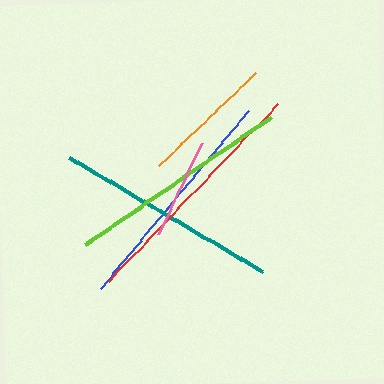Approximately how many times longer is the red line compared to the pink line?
The red line is approximately 2.4 times the length of the pink line.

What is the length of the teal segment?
The teal segment is approximately 224 pixels long.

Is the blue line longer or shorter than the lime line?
The blue line is longer than the lime line.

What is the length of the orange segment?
The orange segment is approximately 135 pixels long.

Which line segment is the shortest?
The pink line is the shortest at approximately 102 pixels.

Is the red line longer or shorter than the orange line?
The red line is longer than the orange line.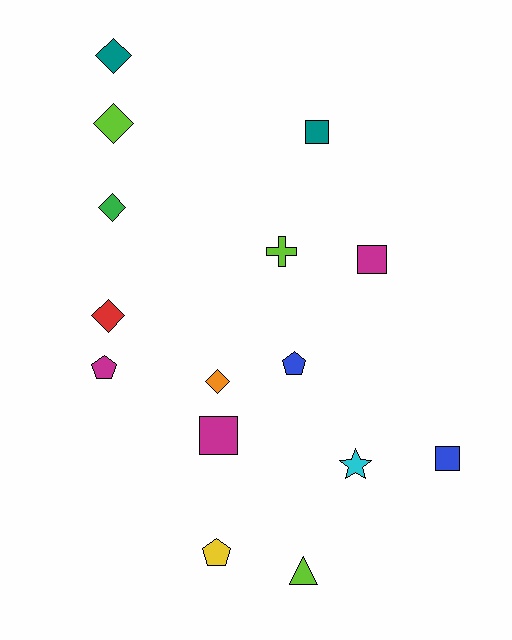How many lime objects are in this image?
There are 3 lime objects.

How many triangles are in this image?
There is 1 triangle.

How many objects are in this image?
There are 15 objects.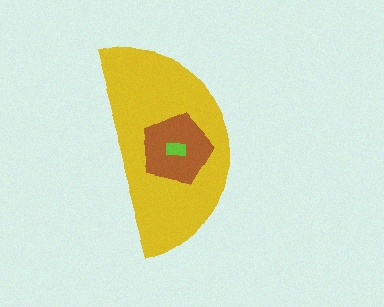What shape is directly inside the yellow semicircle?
The brown pentagon.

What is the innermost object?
The lime rectangle.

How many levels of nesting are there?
3.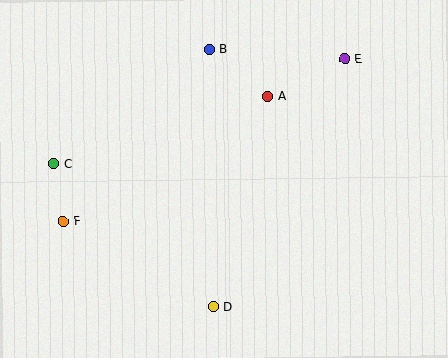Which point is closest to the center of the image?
Point A at (268, 97) is closest to the center.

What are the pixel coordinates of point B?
Point B is at (210, 49).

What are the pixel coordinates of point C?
Point C is at (54, 164).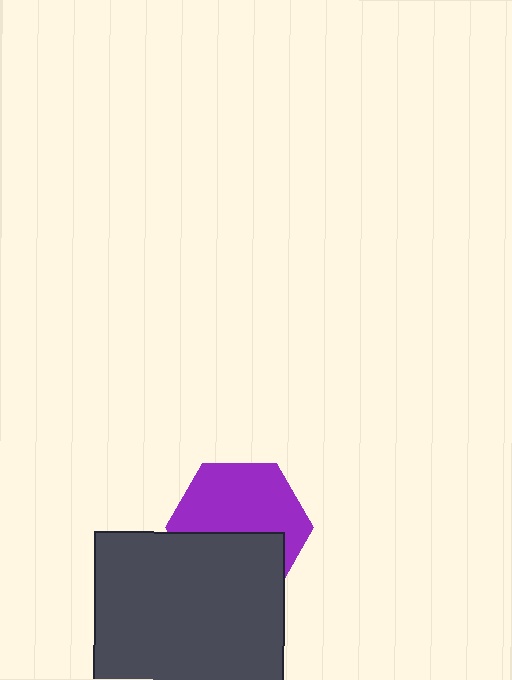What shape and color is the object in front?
The object in front is a dark gray square.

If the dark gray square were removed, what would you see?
You would see the complete purple hexagon.